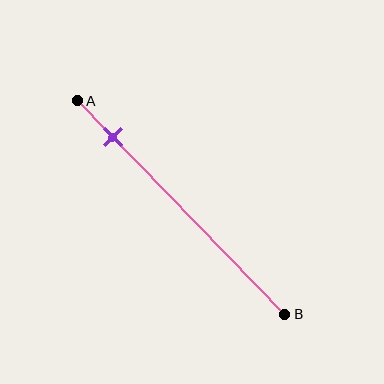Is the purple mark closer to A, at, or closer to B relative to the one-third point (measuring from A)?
The purple mark is closer to point A than the one-third point of segment AB.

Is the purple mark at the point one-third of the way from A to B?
No, the mark is at about 15% from A, not at the 33% one-third point.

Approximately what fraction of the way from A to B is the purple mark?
The purple mark is approximately 15% of the way from A to B.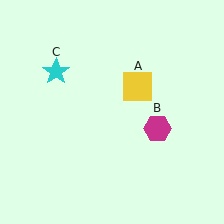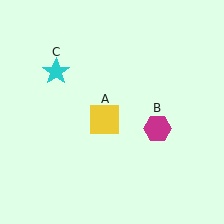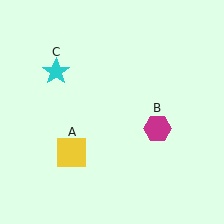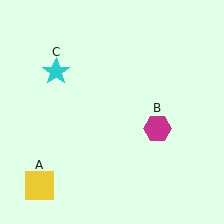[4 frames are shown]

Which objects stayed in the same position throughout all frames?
Magenta hexagon (object B) and cyan star (object C) remained stationary.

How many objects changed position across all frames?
1 object changed position: yellow square (object A).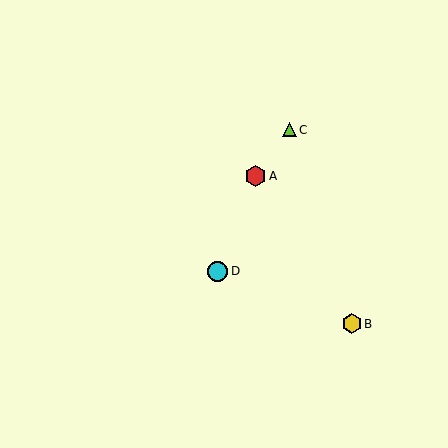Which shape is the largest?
The red hexagon (labeled A) is the largest.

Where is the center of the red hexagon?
The center of the red hexagon is at (256, 176).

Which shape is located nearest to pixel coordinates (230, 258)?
The cyan circle (labeled D) at (218, 271) is nearest to that location.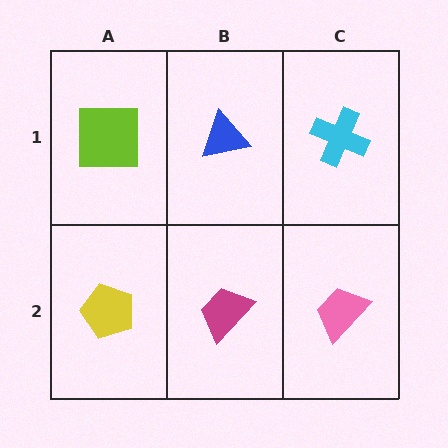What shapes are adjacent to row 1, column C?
A pink trapezoid (row 2, column C), a blue triangle (row 1, column B).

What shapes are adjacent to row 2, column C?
A cyan cross (row 1, column C), a magenta trapezoid (row 2, column B).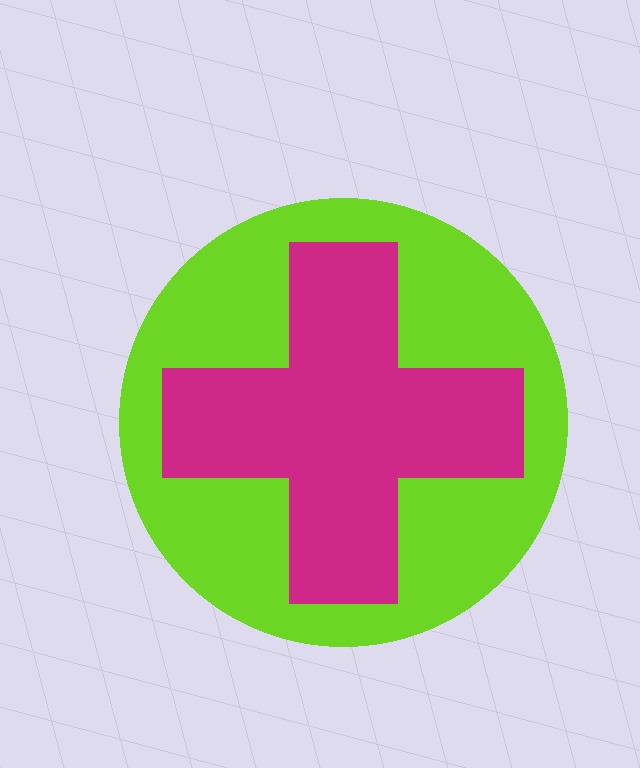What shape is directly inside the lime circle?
The magenta cross.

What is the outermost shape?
The lime circle.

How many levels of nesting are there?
2.